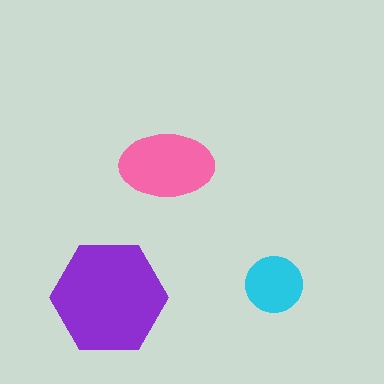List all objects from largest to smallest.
The purple hexagon, the pink ellipse, the cyan circle.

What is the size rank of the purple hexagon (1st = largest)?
1st.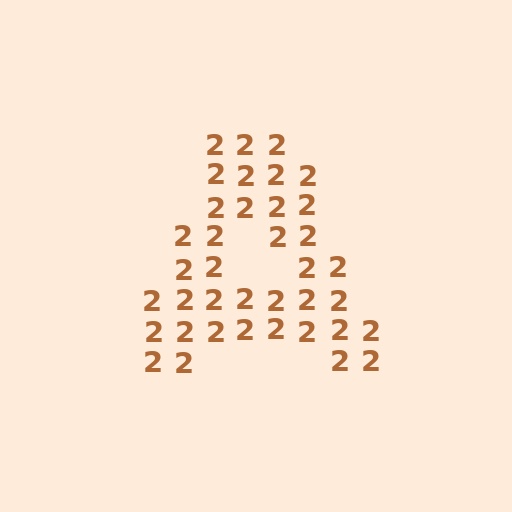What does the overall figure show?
The overall figure shows the letter A.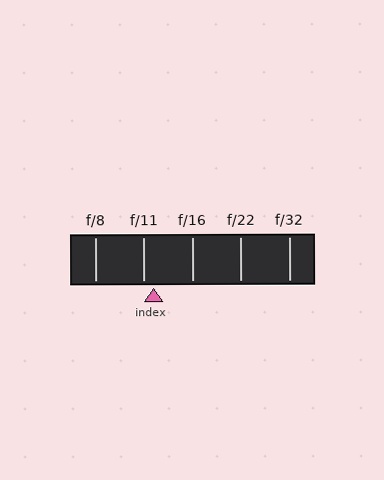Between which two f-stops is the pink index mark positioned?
The index mark is between f/11 and f/16.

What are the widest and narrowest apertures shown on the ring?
The widest aperture shown is f/8 and the narrowest is f/32.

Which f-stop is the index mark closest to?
The index mark is closest to f/11.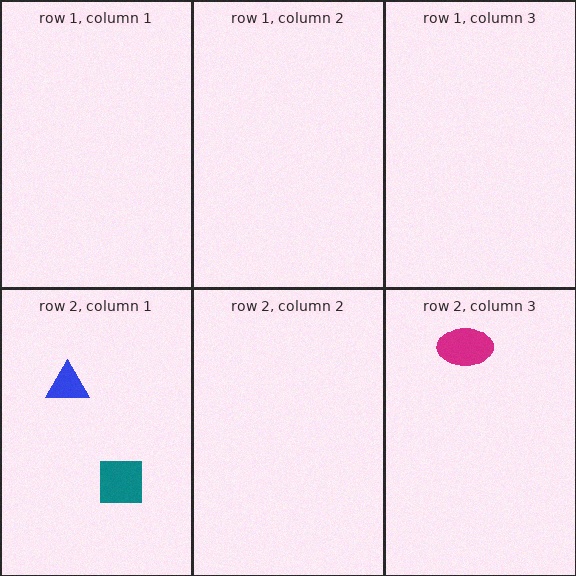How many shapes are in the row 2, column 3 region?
1.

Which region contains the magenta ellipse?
The row 2, column 3 region.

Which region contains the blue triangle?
The row 2, column 1 region.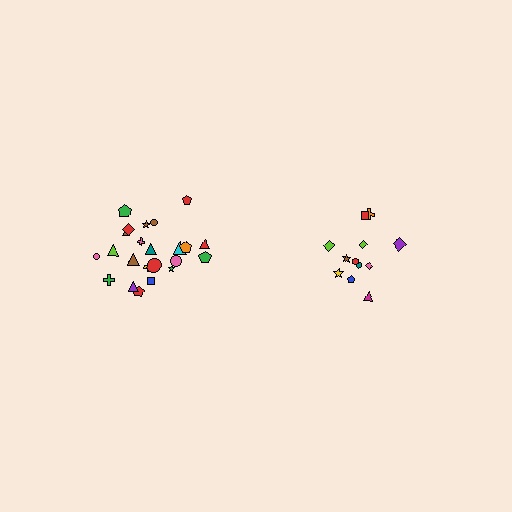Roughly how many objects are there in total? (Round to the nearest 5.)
Roughly 35 objects in total.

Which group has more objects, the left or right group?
The left group.